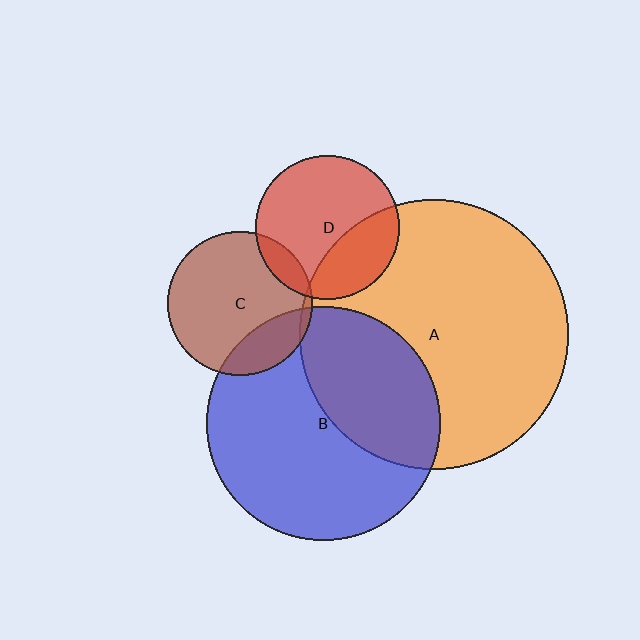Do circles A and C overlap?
Yes.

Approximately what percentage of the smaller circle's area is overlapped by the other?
Approximately 5%.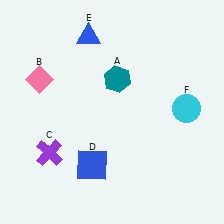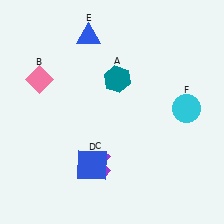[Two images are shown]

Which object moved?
The purple cross (C) moved right.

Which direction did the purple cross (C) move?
The purple cross (C) moved right.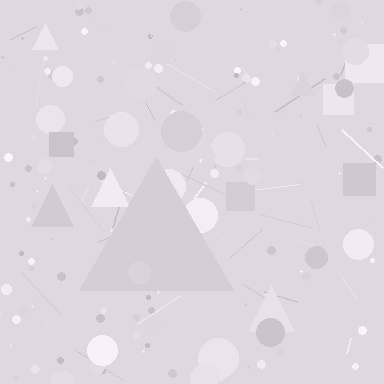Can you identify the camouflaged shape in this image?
The camouflaged shape is a triangle.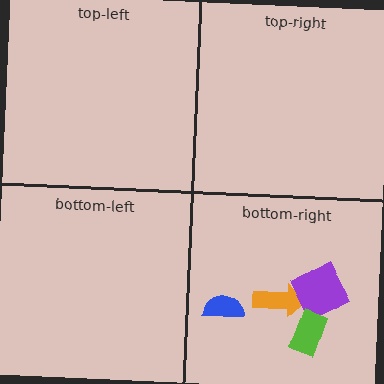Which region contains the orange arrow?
The bottom-right region.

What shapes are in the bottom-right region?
The orange arrow, the purple square, the lime rectangle, the blue semicircle.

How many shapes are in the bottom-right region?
4.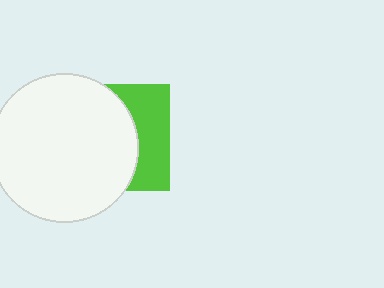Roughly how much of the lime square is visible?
A small part of it is visible (roughly 36%).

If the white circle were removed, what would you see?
You would see the complete lime square.